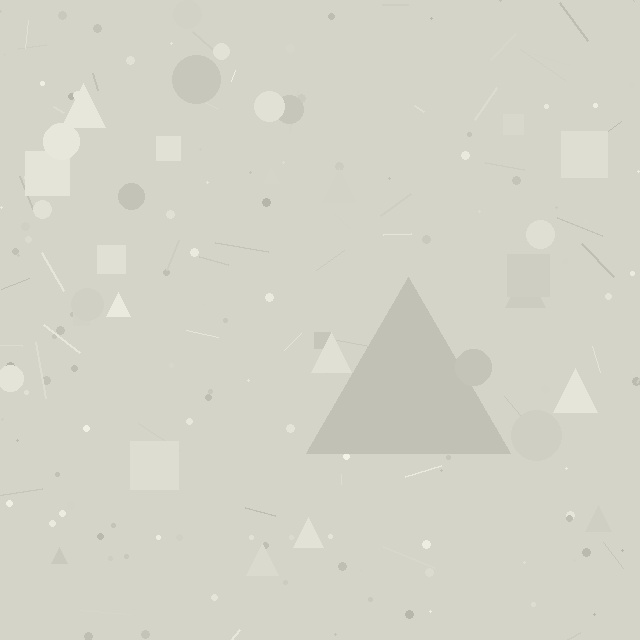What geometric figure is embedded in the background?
A triangle is embedded in the background.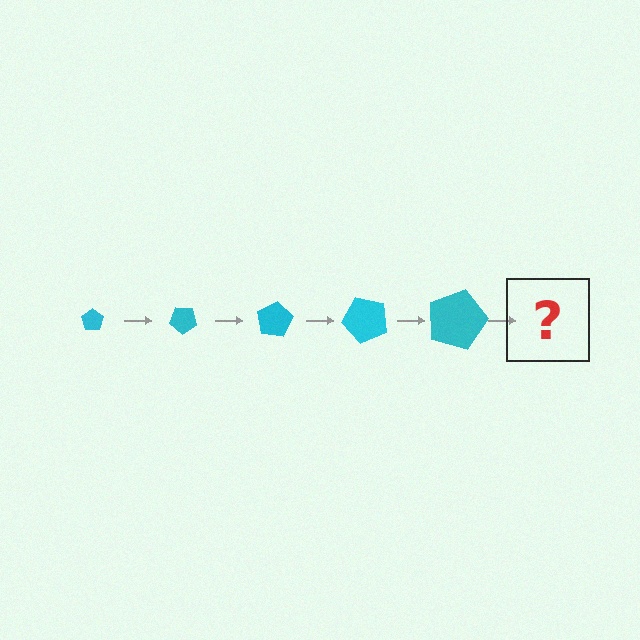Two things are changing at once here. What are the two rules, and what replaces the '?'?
The two rules are that the pentagon grows larger each step and it rotates 40 degrees each step. The '?' should be a pentagon, larger than the previous one and rotated 200 degrees from the start.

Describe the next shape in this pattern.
It should be a pentagon, larger than the previous one and rotated 200 degrees from the start.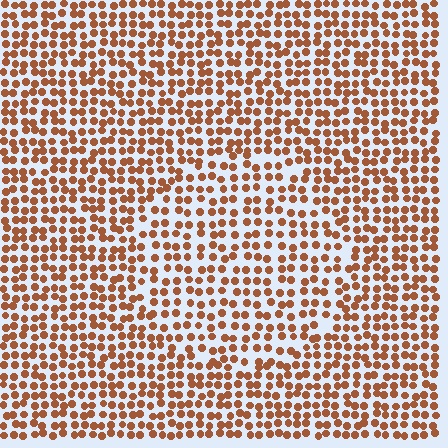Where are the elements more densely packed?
The elements are more densely packed outside the circle boundary.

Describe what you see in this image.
The image contains small brown elements arranged at two different densities. A circle-shaped region is visible where the elements are less densely packed than the surrounding area.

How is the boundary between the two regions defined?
The boundary is defined by a change in element density (approximately 1.4x ratio). All elements are the same color, size, and shape.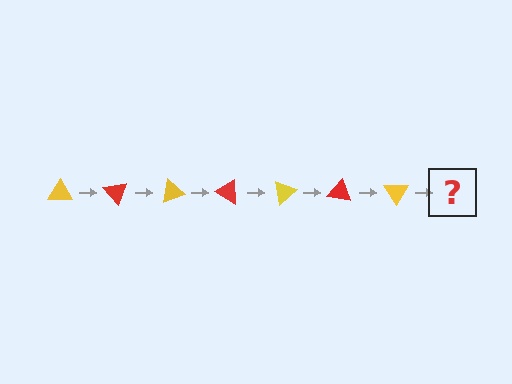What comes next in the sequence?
The next element should be a red triangle, rotated 350 degrees from the start.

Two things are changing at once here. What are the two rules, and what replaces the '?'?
The two rules are that it rotates 50 degrees each step and the color cycles through yellow and red. The '?' should be a red triangle, rotated 350 degrees from the start.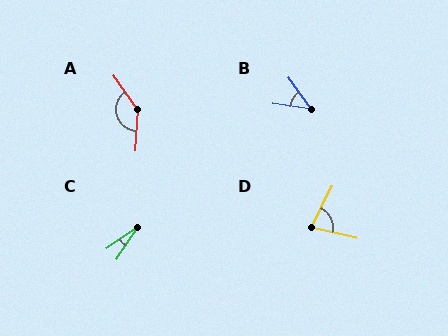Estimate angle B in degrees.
Approximately 47 degrees.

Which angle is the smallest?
C, at approximately 22 degrees.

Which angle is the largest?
A, at approximately 142 degrees.